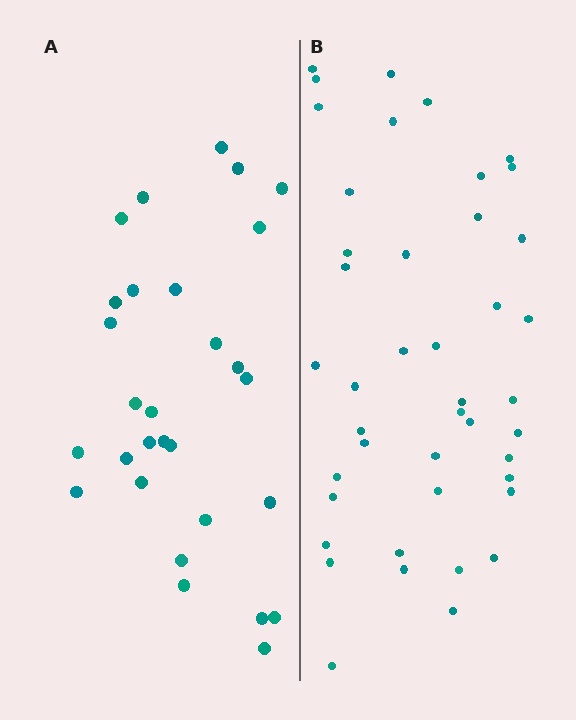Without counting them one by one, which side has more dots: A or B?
Region B (the right region) has more dots.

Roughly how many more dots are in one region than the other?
Region B has approximately 15 more dots than region A.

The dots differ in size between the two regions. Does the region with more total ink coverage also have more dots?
No. Region A has more total ink coverage because its dots are larger, but region B actually contains more individual dots. Total area can be misleading — the number of items is what matters here.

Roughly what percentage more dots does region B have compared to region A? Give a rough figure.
About 50% more.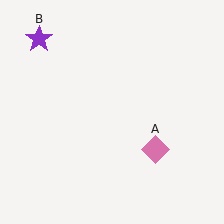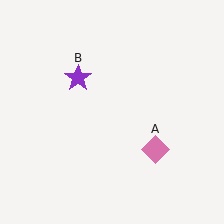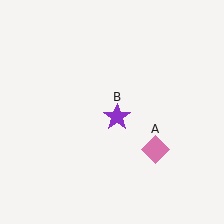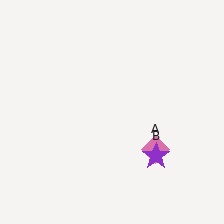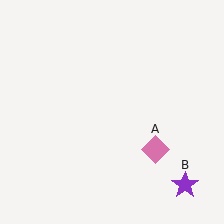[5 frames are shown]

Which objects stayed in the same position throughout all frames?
Pink diamond (object A) remained stationary.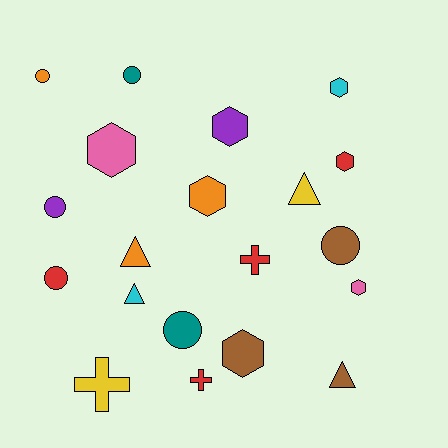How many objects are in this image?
There are 20 objects.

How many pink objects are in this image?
There are 2 pink objects.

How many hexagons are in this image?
There are 7 hexagons.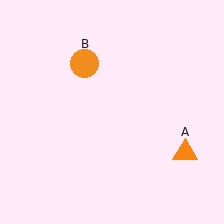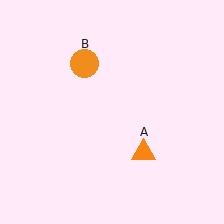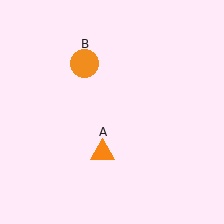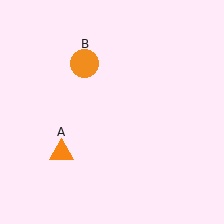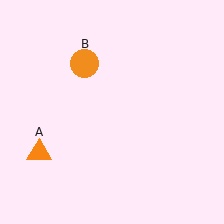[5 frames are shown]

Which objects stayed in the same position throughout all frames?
Orange circle (object B) remained stationary.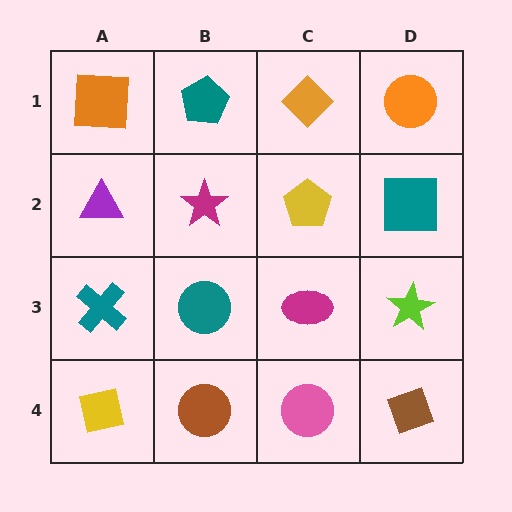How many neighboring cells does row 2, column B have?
4.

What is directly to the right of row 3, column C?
A lime star.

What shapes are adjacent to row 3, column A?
A purple triangle (row 2, column A), a yellow square (row 4, column A), a teal circle (row 3, column B).